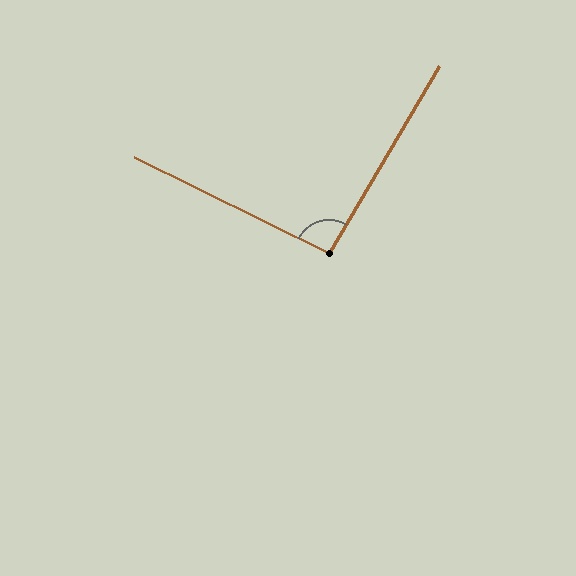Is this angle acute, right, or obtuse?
It is approximately a right angle.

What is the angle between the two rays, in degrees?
Approximately 94 degrees.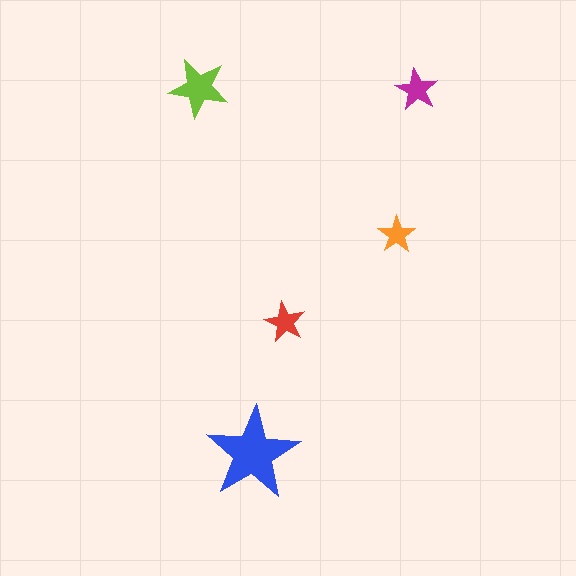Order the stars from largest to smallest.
the blue one, the lime one, the magenta one, the red one, the orange one.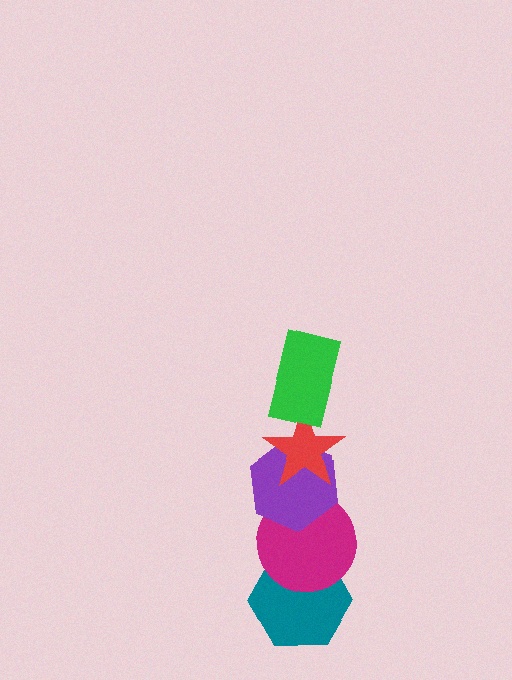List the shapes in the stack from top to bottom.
From top to bottom: the green rectangle, the red star, the purple hexagon, the magenta circle, the teal hexagon.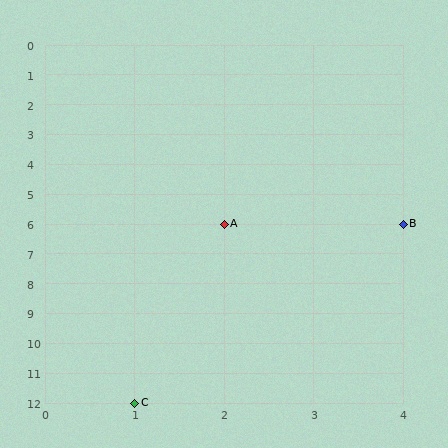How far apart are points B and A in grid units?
Points B and A are 2 columns apart.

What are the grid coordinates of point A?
Point A is at grid coordinates (2, 6).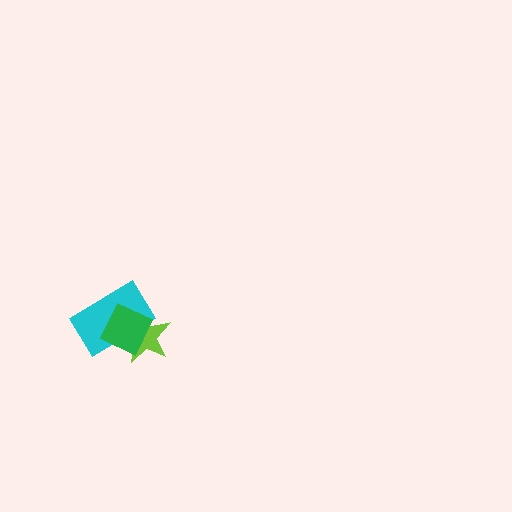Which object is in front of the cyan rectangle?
The green diamond is in front of the cyan rectangle.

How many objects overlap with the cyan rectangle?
2 objects overlap with the cyan rectangle.